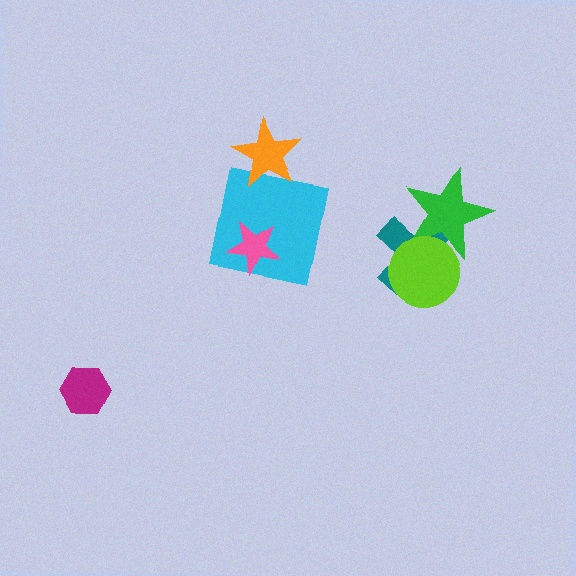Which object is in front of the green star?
The lime circle is in front of the green star.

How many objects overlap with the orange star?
1 object overlaps with the orange star.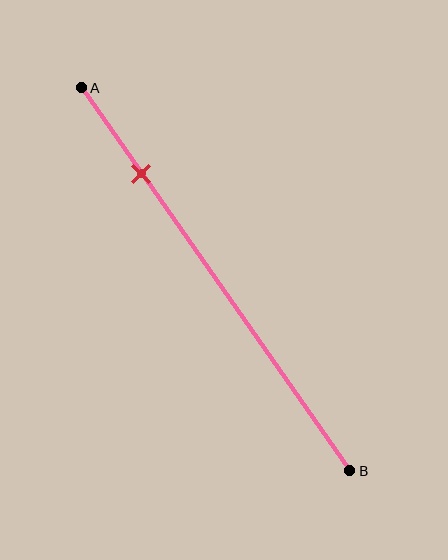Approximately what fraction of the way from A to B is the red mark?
The red mark is approximately 20% of the way from A to B.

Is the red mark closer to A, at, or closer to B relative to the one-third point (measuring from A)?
The red mark is closer to point A than the one-third point of segment AB.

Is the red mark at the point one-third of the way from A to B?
No, the mark is at about 20% from A, not at the 33% one-third point.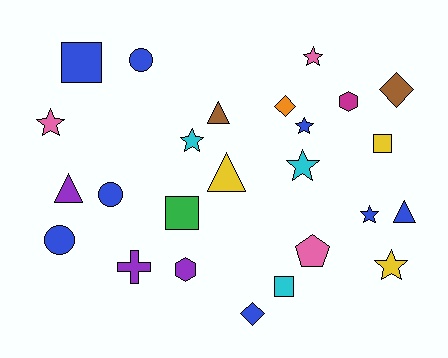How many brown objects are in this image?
There are 2 brown objects.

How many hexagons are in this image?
There are 2 hexagons.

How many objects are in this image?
There are 25 objects.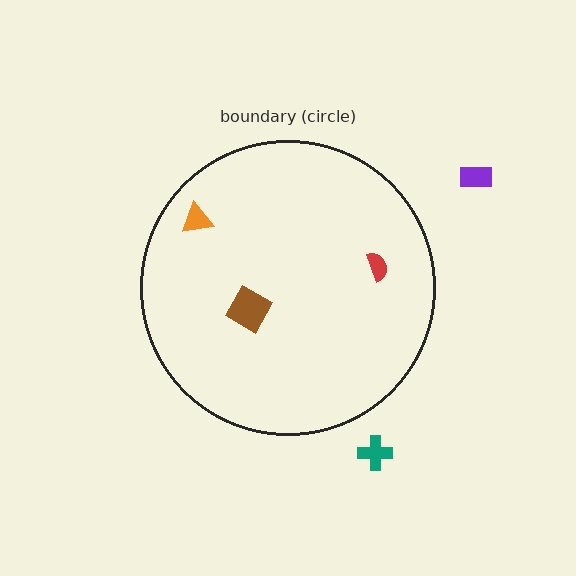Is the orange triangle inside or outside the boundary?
Inside.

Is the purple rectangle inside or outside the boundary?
Outside.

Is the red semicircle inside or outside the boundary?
Inside.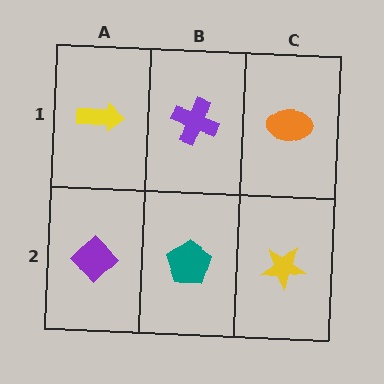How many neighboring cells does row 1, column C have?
2.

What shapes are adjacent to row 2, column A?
A yellow arrow (row 1, column A), a teal pentagon (row 2, column B).